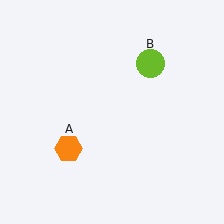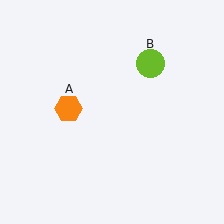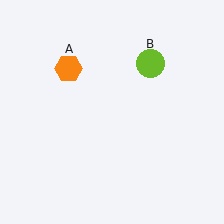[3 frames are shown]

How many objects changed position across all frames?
1 object changed position: orange hexagon (object A).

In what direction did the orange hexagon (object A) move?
The orange hexagon (object A) moved up.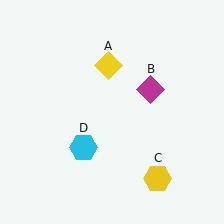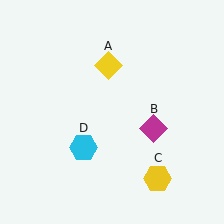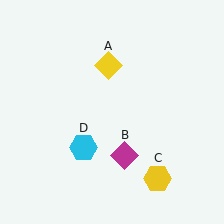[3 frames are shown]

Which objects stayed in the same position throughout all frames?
Yellow diamond (object A) and yellow hexagon (object C) and cyan hexagon (object D) remained stationary.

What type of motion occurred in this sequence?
The magenta diamond (object B) rotated clockwise around the center of the scene.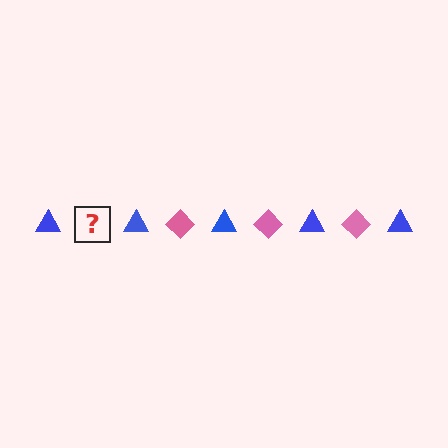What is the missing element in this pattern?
The missing element is a pink diamond.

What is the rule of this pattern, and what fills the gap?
The rule is that the pattern alternates between blue triangle and pink diamond. The gap should be filled with a pink diamond.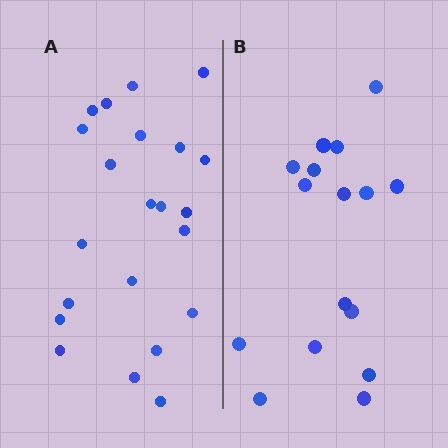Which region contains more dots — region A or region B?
Region A (the left region) has more dots.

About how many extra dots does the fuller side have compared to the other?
Region A has about 6 more dots than region B.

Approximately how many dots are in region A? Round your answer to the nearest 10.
About 20 dots. (The exact count is 22, which rounds to 20.)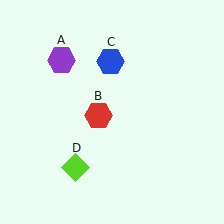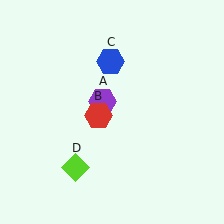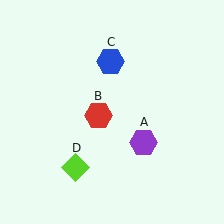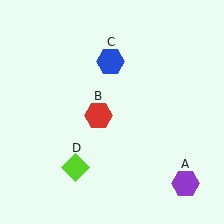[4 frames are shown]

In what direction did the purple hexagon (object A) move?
The purple hexagon (object A) moved down and to the right.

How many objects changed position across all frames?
1 object changed position: purple hexagon (object A).